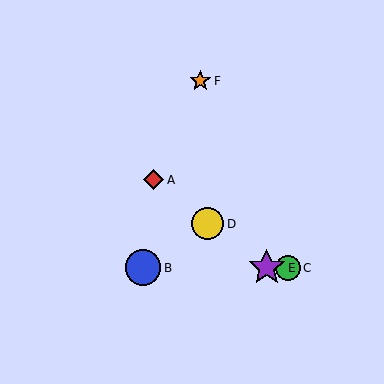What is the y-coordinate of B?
Object B is at y≈268.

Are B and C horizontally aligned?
Yes, both are at y≈268.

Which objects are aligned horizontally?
Objects B, C, E are aligned horizontally.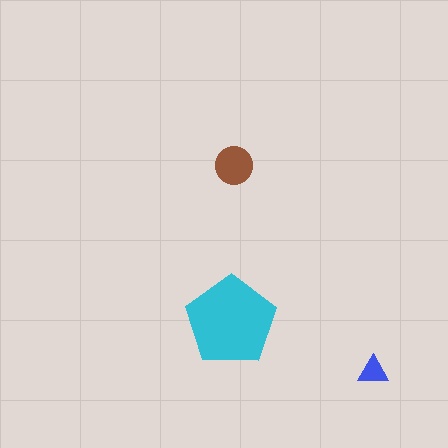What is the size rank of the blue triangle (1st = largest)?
3rd.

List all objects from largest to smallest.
The cyan pentagon, the brown circle, the blue triangle.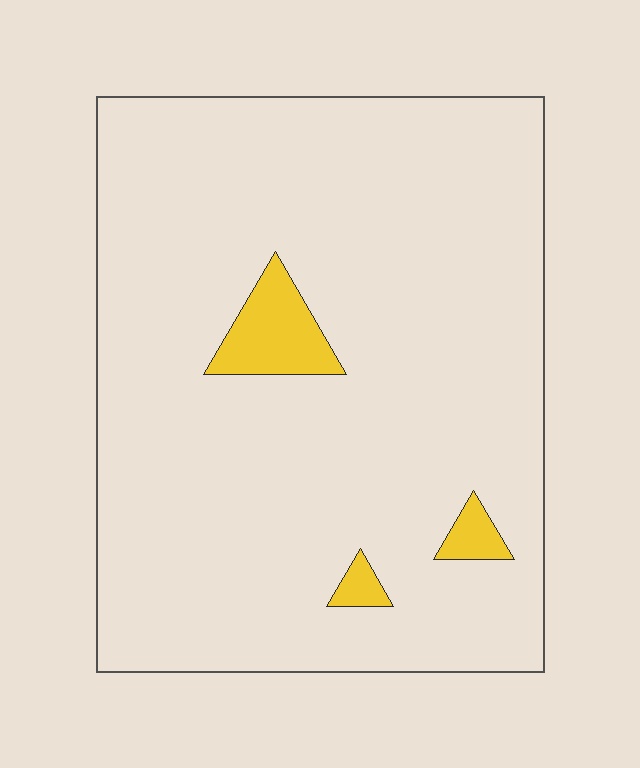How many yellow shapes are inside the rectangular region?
3.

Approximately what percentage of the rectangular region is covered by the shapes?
Approximately 5%.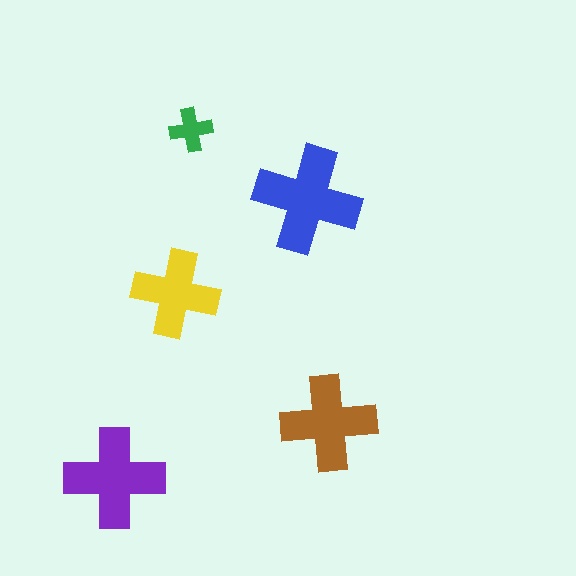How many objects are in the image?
There are 5 objects in the image.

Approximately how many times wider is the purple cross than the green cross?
About 2.5 times wider.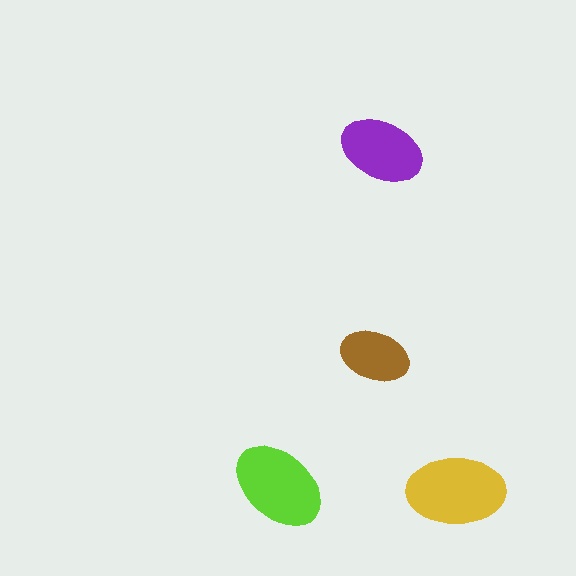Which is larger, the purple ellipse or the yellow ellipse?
The yellow one.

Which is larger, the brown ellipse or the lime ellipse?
The lime one.